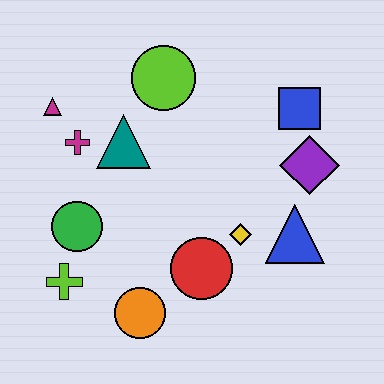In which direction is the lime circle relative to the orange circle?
The lime circle is above the orange circle.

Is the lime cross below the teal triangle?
Yes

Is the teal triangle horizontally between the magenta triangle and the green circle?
No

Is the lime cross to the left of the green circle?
Yes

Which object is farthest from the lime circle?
The orange circle is farthest from the lime circle.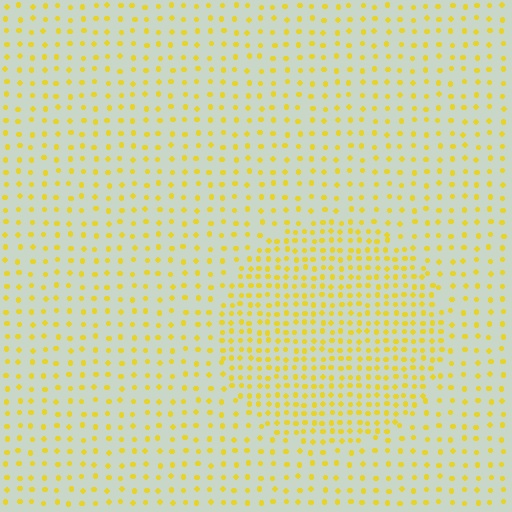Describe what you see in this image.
The image contains small yellow elements arranged at two different densities. A circle-shaped region is visible where the elements are more densely packed than the surrounding area.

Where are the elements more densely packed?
The elements are more densely packed inside the circle boundary.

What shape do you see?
I see a circle.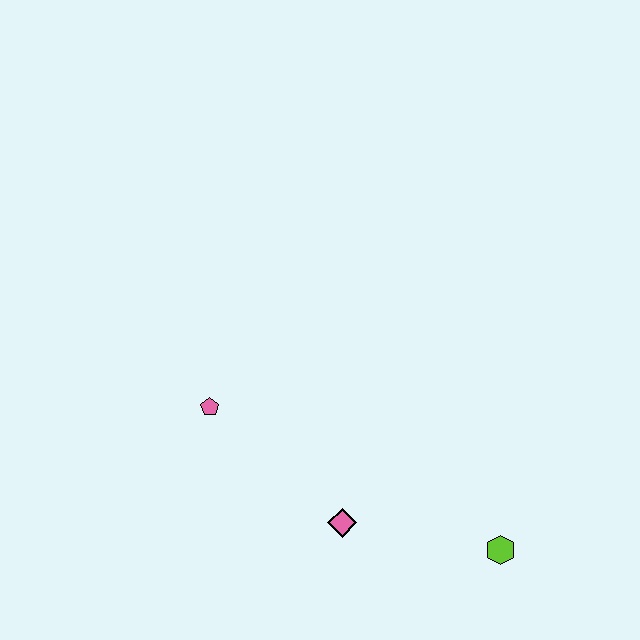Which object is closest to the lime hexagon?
The pink diamond is closest to the lime hexagon.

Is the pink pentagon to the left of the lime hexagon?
Yes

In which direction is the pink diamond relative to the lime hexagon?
The pink diamond is to the left of the lime hexagon.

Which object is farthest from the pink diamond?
The pink pentagon is farthest from the pink diamond.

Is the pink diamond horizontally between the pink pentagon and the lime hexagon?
Yes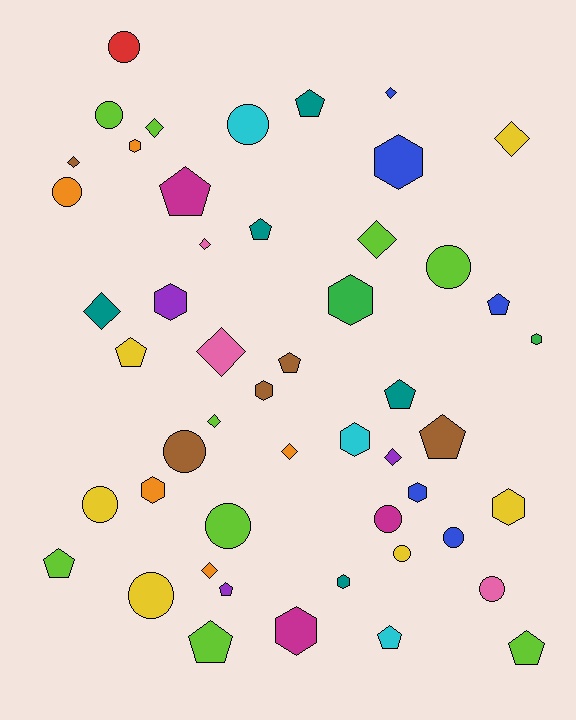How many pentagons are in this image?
There are 13 pentagons.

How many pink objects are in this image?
There are 3 pink objects.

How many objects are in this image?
There are 50 objects.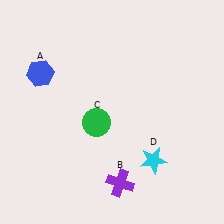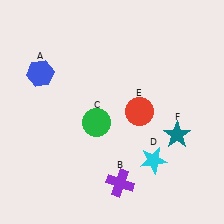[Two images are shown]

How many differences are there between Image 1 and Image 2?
There are 2 differences between the two images.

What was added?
A red circle (E), a teal star (F) were added in Image 2.